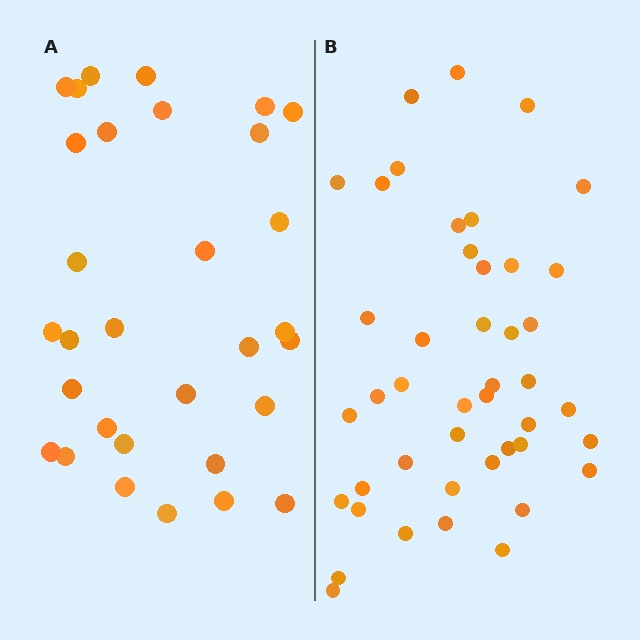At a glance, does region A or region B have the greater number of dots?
Region B (the right region) has more dots.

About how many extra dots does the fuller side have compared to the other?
Region B has approximately 15 more dots than region A.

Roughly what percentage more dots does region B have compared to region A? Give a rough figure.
About 40% more.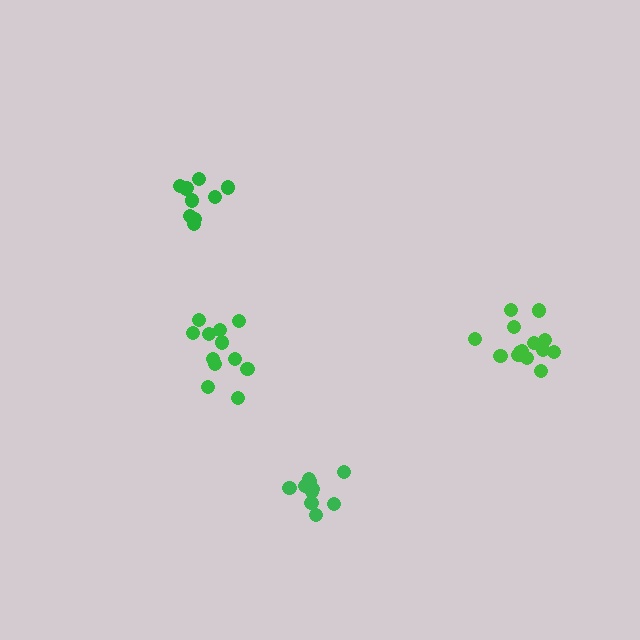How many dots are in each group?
Group 1: 12 dots, Group 2: 15 dots, Group 3: 10 dots, Group 4: 10 dots (47 total).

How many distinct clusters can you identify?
There are 4 distinct clusters.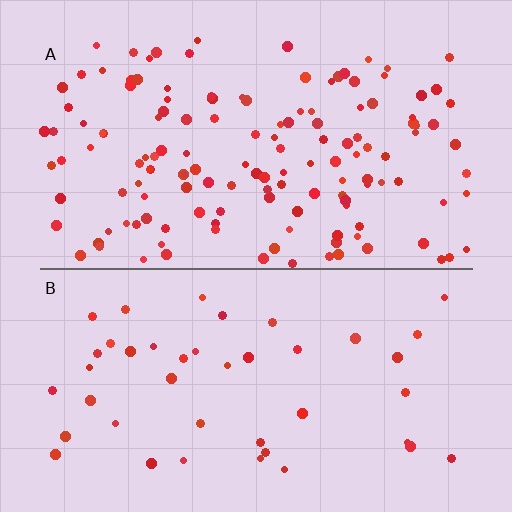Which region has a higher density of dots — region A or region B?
A (the top).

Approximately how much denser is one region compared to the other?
Approximately 3.3× — region A over region B.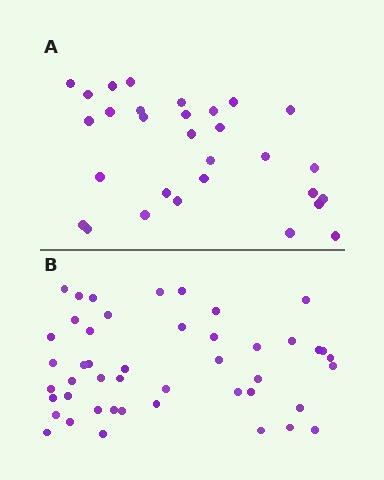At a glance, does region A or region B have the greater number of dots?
Region B (the bottom region) has more dots.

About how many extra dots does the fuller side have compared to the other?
Region B has approximately 15 more dots than region A.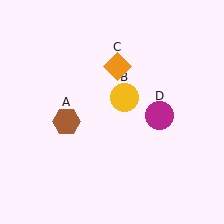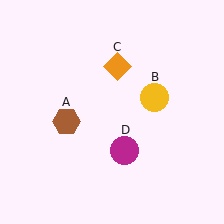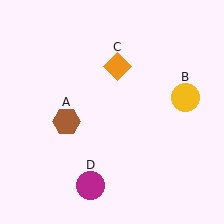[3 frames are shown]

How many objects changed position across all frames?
2 objects changed position: yellow circle (object B), magenta circle (object D).